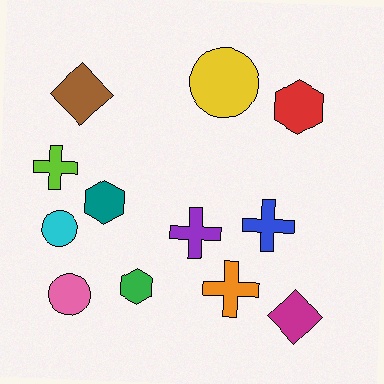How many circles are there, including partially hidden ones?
There are 3 circles.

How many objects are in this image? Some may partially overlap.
There are 12 objects.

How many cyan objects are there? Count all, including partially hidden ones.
There is 1 cyan object.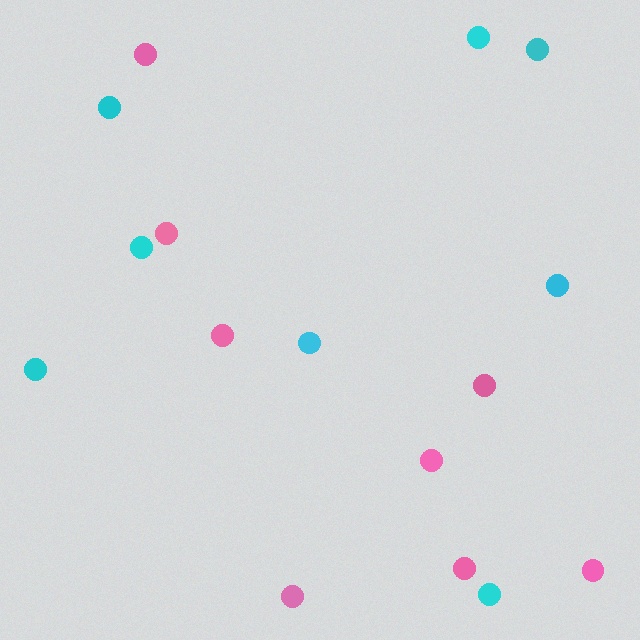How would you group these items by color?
There are 2 groups: one group of pink circles (8) and one group of cyan circles (8).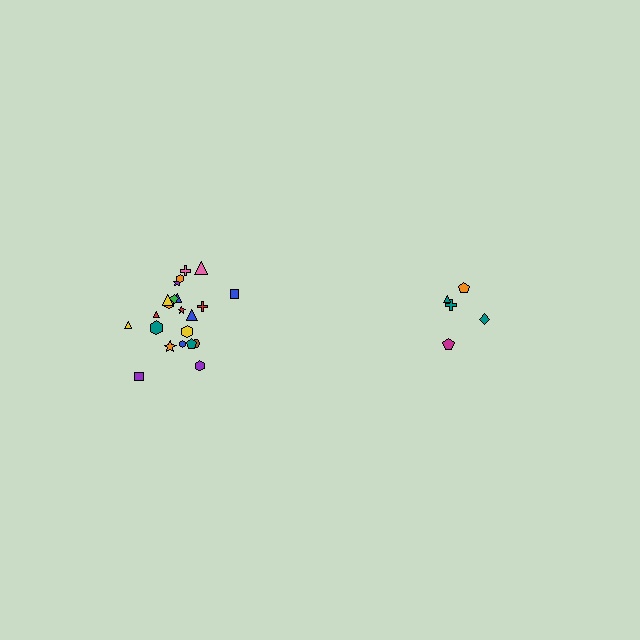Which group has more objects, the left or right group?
The left group.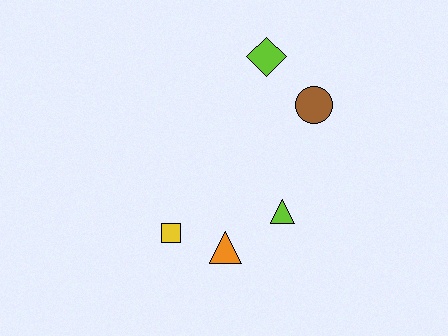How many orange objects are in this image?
There is 1 orange object.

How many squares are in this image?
There is 1 square.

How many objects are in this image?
There are 5 objects.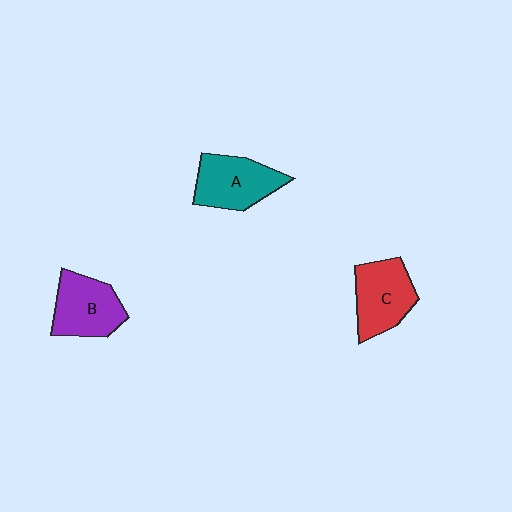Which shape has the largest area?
Shape A (teal).